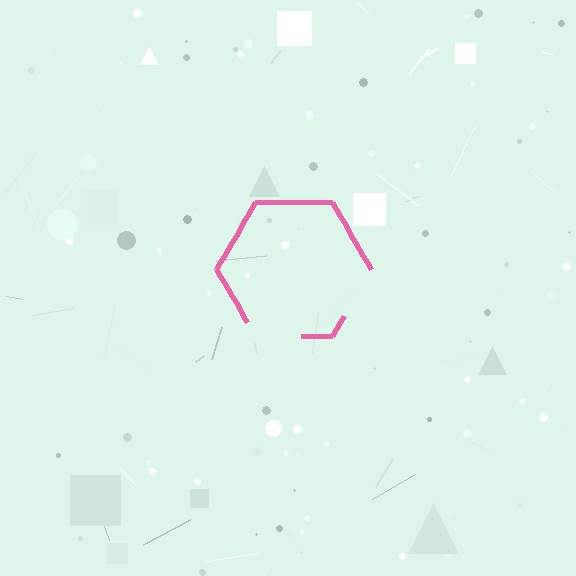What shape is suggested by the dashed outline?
The dashed outline suggests a hexagon.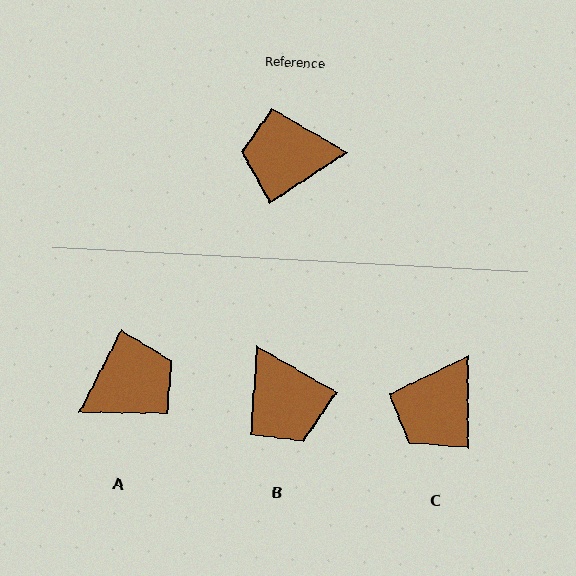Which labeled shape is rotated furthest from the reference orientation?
A, about 150 degrees away.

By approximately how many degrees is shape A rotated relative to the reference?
Approximately 150 degrees clockwise.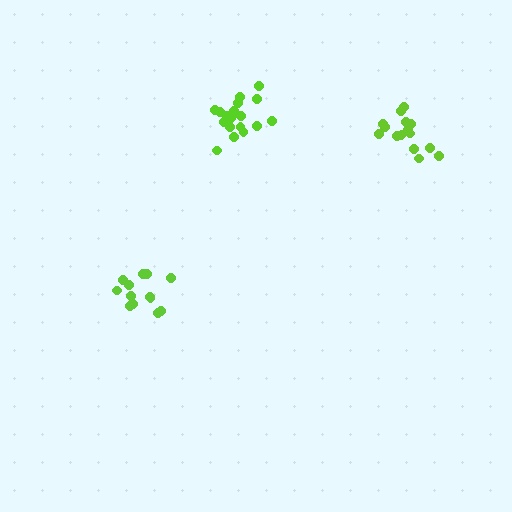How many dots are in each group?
Group 1: 15 dots, Group 2: 19 dots, Group 3: 13 dots (47 total).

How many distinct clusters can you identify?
There are 3 distinct clusters.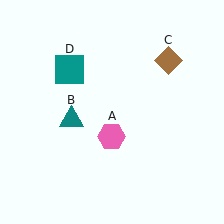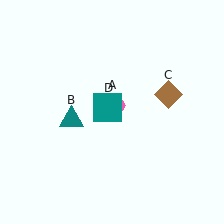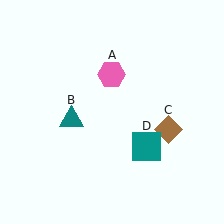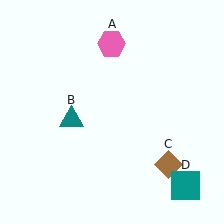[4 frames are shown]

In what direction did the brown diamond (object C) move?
The brown diamond (object C) moved down.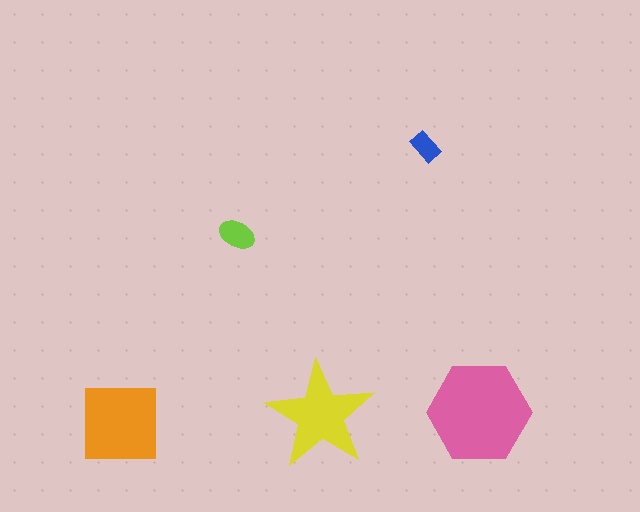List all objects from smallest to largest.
The blue rectangle, the lime ellipse, the yellow star, the orange square, the pink hexagon.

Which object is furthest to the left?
The orange square is leftmost.